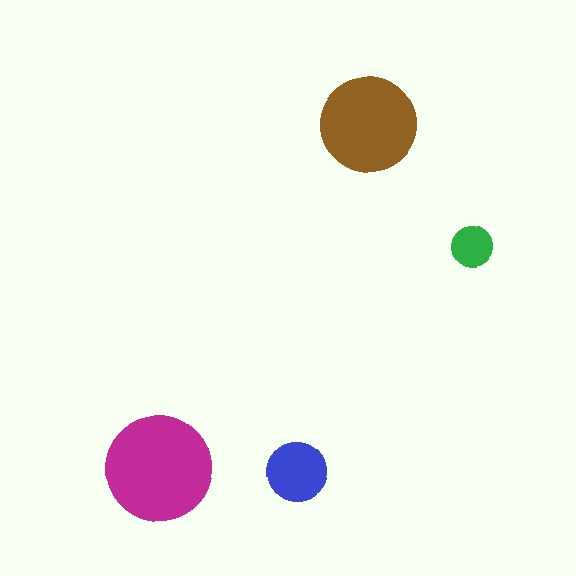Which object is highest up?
The brown circle is topmost.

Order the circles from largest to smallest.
the magenta one, the brown one, the blue one, the green one.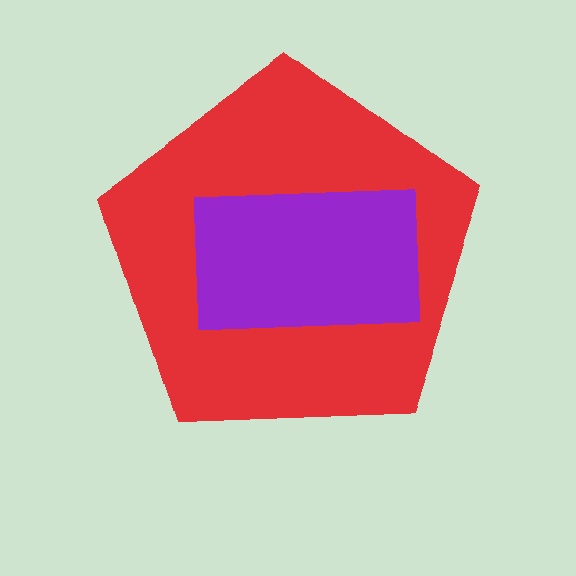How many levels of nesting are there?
2.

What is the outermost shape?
The red pentagon.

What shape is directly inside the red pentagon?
The purple rectangle.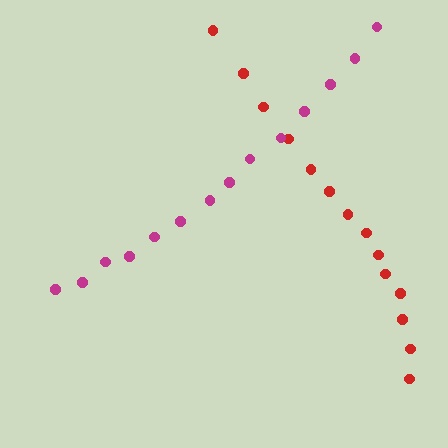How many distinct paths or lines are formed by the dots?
There are 2 distinct paths.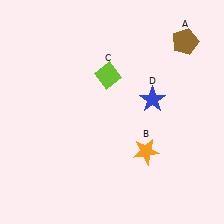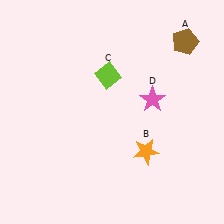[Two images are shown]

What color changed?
The star (D) changed from blue in Image 1 to pink in Image 2.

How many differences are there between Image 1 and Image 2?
There is 1 difference between the two images.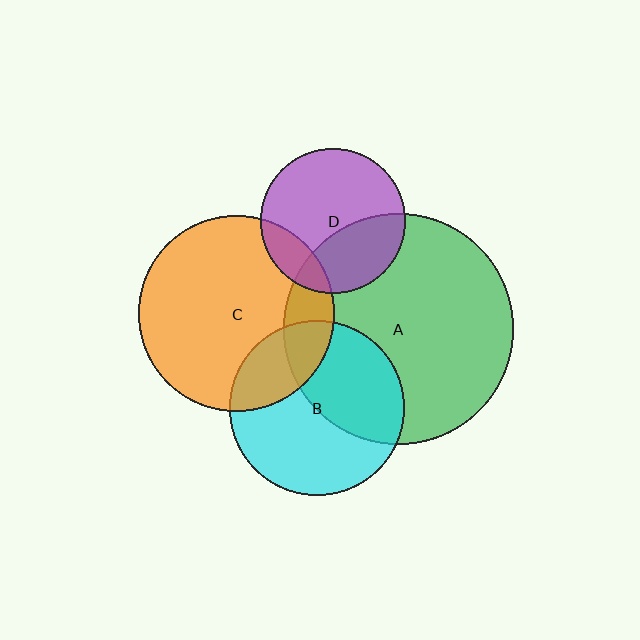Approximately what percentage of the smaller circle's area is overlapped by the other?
Approximately 15%.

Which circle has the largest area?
Circle A (green).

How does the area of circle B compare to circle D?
Approximately 1.5 times.